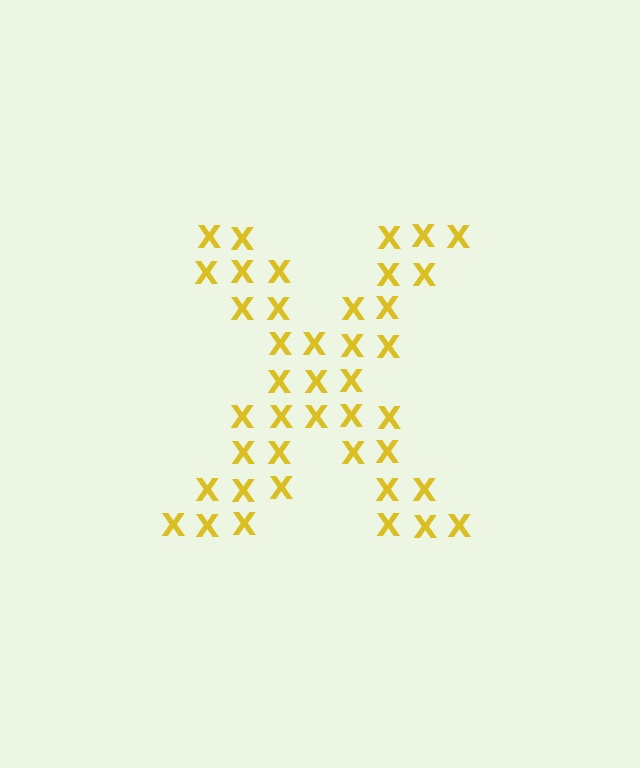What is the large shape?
The large shape is the letter X.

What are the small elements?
The small elements are letter X's.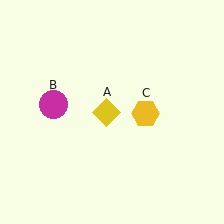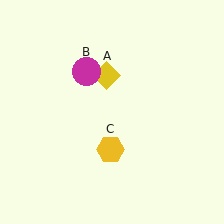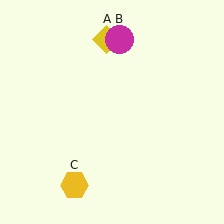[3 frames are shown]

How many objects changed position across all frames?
3 objects changed position: yellow diamond (object A), magenta circle (object B), yellow hexagon (object C).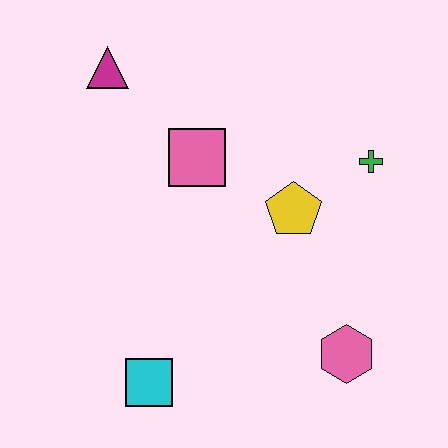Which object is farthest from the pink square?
The pink hexagon is farthest from the pink square.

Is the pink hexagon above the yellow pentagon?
No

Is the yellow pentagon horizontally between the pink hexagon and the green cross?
No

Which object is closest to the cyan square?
The pink hexagon is closest to the cyan square.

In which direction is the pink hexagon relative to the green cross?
The pink hexagon is below the green cross.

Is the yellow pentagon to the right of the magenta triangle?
Yes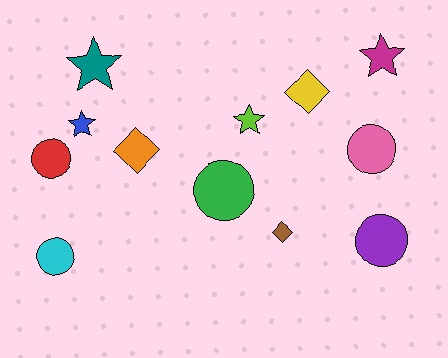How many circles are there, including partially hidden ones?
There are 5 circles.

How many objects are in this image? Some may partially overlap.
There are 12 objects.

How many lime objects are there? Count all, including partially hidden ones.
There is 1 lime object.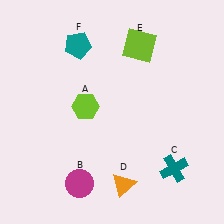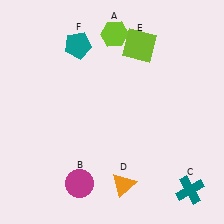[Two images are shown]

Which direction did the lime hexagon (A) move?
The lime hexagon (A) moved up.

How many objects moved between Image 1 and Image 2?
2 objects moved between the two images.